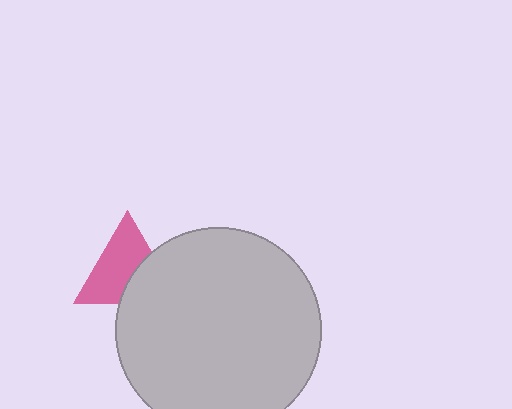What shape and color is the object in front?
The object in front is a light gray circle.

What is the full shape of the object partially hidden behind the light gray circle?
The partially hidden object is a pink triangle.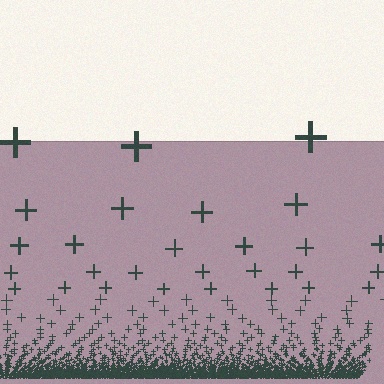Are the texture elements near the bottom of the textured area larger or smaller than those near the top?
Smaller. The gradient is inverted — elements near the bottom are smaller and denser.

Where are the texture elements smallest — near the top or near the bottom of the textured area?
Near the bottom.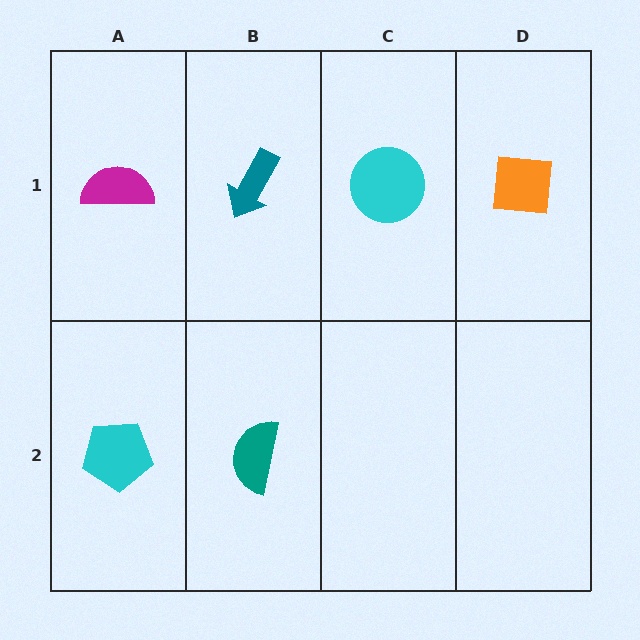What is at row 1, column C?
A cyan circle.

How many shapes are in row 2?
2 shapes.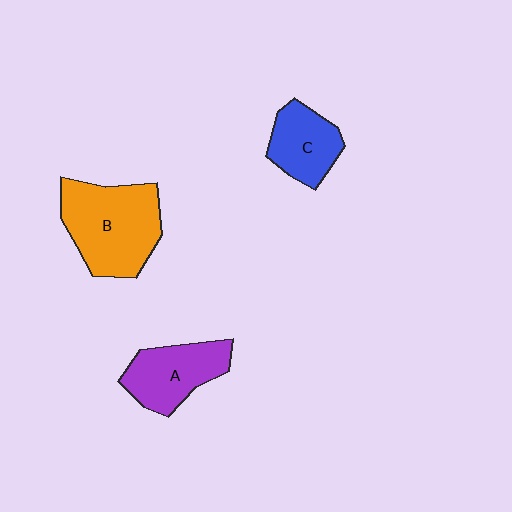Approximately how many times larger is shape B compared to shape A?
Approximately 1.5 times.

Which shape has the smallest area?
Shape C (blue).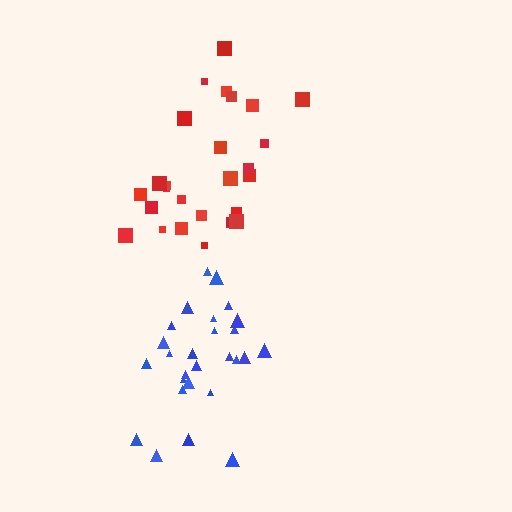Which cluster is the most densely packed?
Red.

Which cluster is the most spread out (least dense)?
Blue.